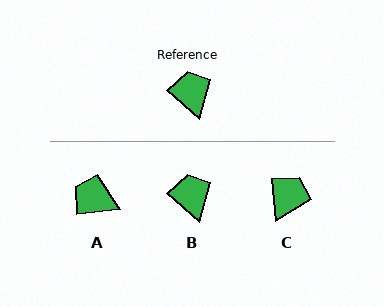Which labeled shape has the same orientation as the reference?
B.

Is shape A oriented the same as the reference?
No, it is off by about 49 degrees.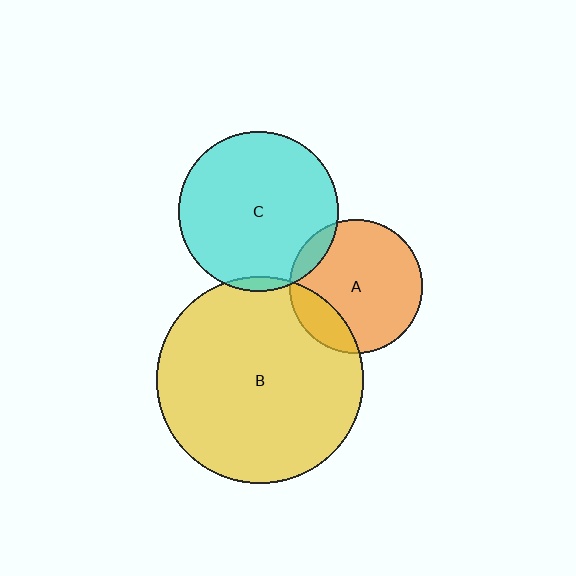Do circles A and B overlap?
Yes.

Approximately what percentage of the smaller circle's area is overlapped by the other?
Approximately 20%.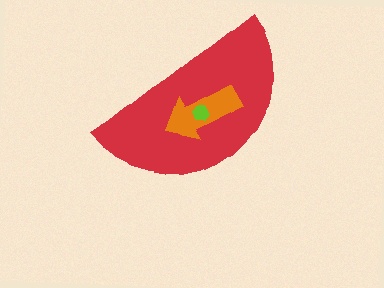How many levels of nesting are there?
3.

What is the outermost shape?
The red semicircle.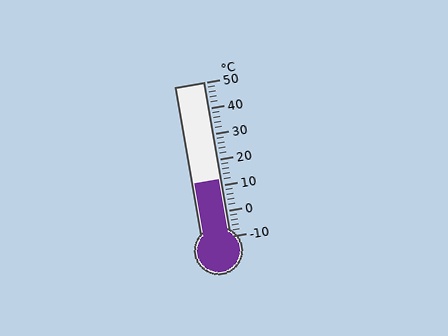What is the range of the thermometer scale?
The thermometer scale ranges from -10°C to 50°C.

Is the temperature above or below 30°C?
The temperature is below 30°C.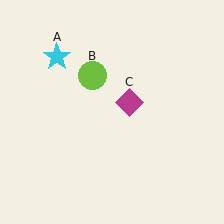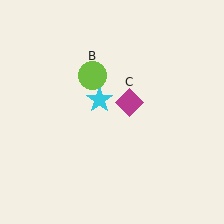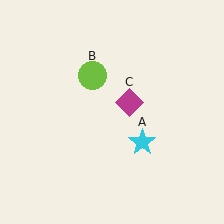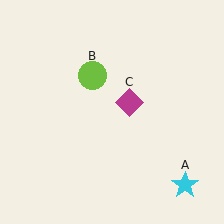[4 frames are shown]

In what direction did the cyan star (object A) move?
The cyan star (object A) moved down and to the right.